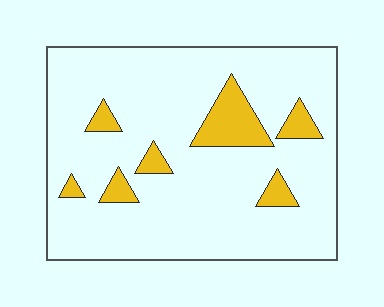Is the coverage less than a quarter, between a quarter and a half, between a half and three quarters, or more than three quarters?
Less than a quarter.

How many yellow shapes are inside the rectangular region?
7.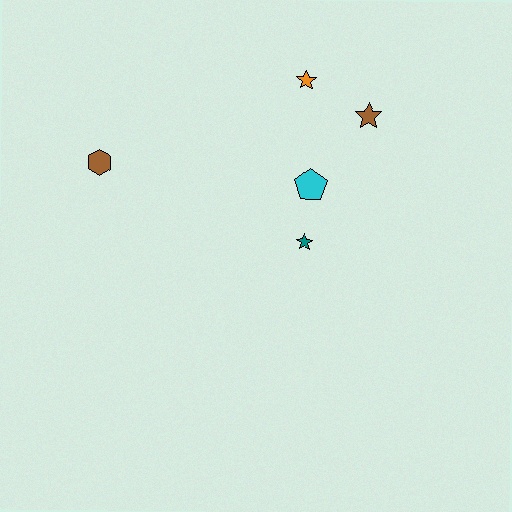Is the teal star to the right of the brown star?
No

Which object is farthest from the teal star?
The brown hexagon is farthest from the teal star.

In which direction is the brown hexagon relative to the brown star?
The brown hexagon is to the left of the brown star.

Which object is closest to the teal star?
The cyan pentagon is closest to the teal star.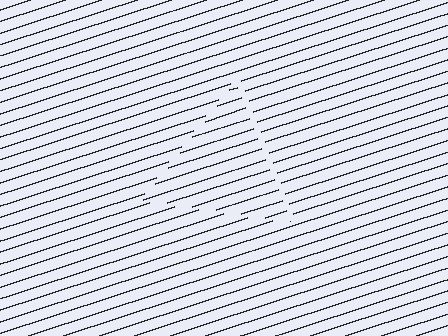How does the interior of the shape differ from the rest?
The interior of the shape contains the same grating, shifted by half a period — the contour is defined by the phase discontinuity where line-ends from the inner and outer gratings abut.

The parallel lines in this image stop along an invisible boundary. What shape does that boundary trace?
An illusory triangle. The interior of the shape contains the same grating, shifted by half a period — the contour is defined by the phase discontinuity where line-ends from the inner and outer gratings abut.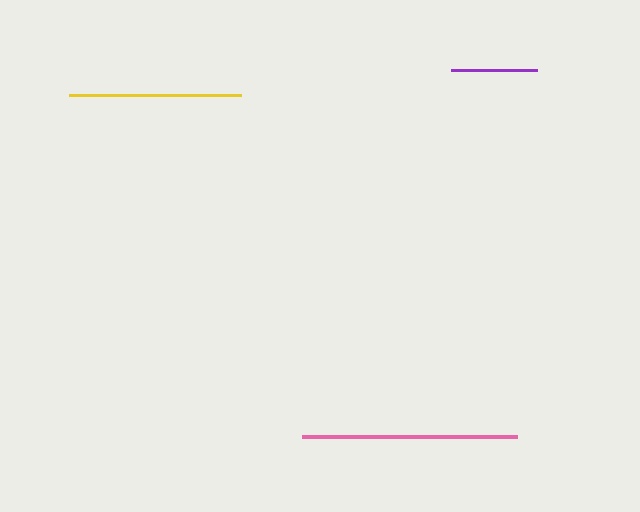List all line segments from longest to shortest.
From longest to shortest: pink, yellow, purple.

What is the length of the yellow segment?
The yellow segment is approximately 171 pixels long.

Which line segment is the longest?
The pink line is the longest at approximately 214 pixels.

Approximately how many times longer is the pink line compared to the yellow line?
The pink line is approximately 1.3 times the length of the yellow line.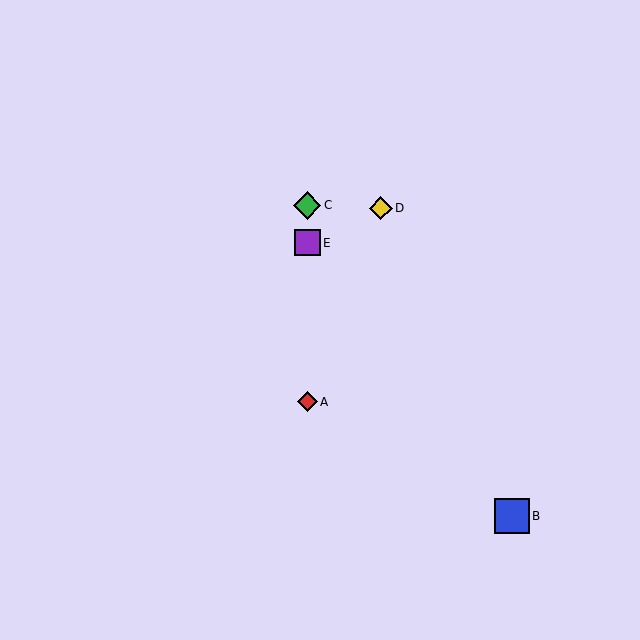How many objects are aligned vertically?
3 objects (A, C, E) are aligned vertically.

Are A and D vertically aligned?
No, A is at x≈307 and D is at x≈381.